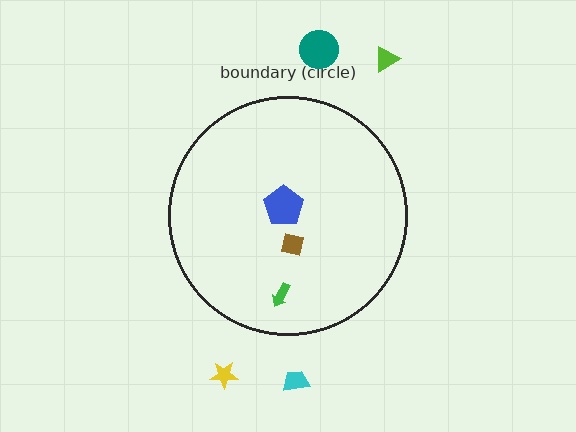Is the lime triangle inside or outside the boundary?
Outside.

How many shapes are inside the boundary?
3 inside, 4 outside.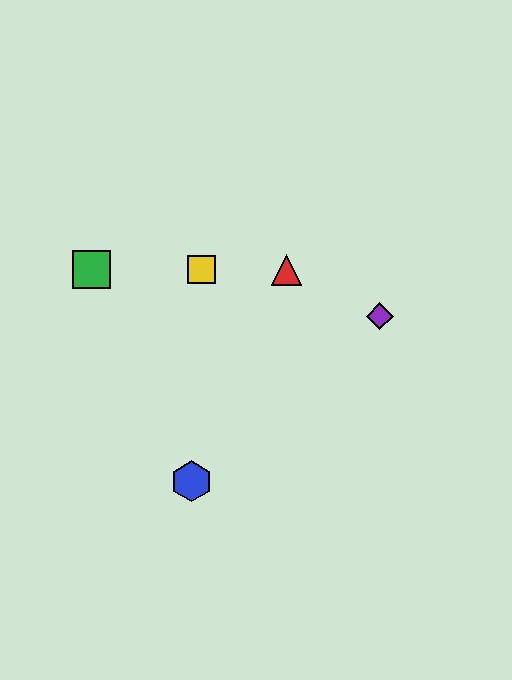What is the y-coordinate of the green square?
The green square is at y≈270.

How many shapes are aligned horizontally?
3 shapes (the red triangle, the green square, the yellow square) are aligned horizontally.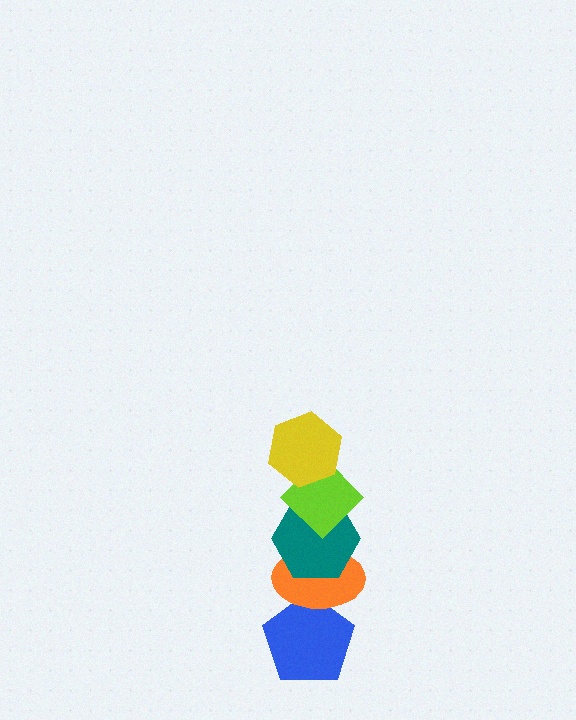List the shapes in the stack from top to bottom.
From top to bottom: the yellow hexagon, the lime diamond, the teal hexagon, the orange ellipse, the blue pentagon.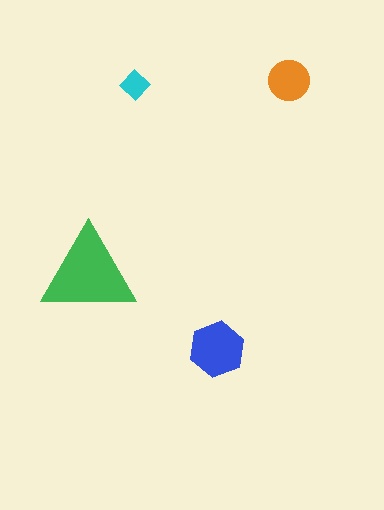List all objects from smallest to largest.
The cyan diamond, the orange circle, the blue hexagon, the green triangle.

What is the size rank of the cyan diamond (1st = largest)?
4th.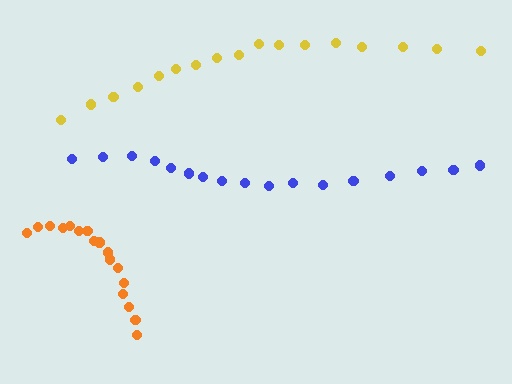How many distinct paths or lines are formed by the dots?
There are 3 distinct paths.